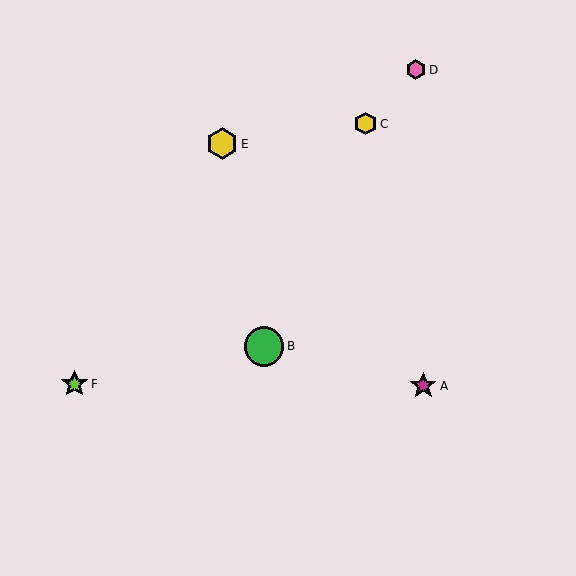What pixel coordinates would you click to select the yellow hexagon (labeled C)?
Click at (366, 124) to select the yellow hexagon C.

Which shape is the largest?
The green circle (labeled B) is the largest.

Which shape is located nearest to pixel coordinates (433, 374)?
The magenta star (labeled A) at (423, 386) is nearest to that location.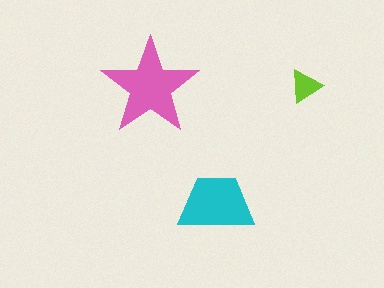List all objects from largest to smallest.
The pink star, the cyan trapezoid, the lime triangle.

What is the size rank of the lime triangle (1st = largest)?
3rd.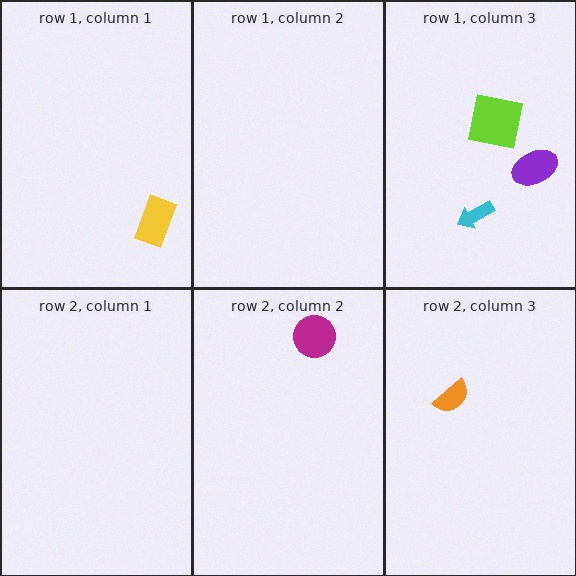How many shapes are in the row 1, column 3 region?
3.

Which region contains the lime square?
The row 1, column 3 region.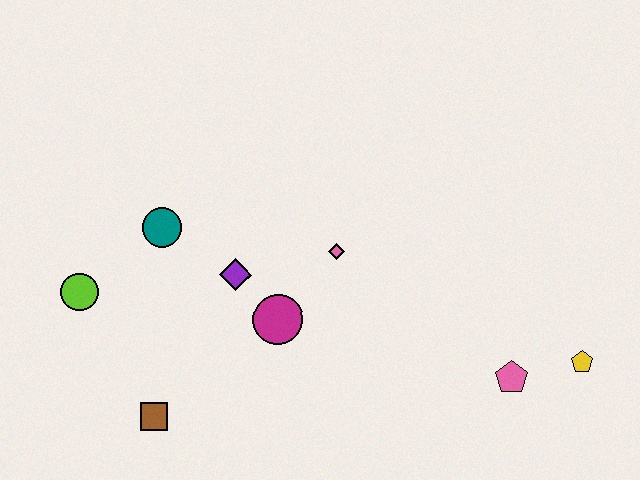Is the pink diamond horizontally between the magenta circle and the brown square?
No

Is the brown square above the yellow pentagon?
No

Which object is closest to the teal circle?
The purple diamond is closest to the teal circle.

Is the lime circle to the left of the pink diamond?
Yes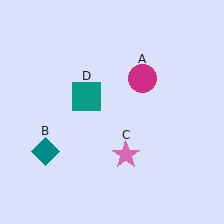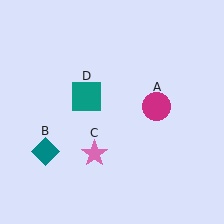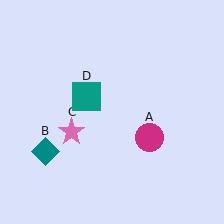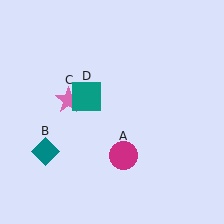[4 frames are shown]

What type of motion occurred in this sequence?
The magenta circle (object A), pink star (object C) rotated clockwise around the center of the scene.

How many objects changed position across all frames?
2 objects changed position: magenta circle (object A), pink star (object C).